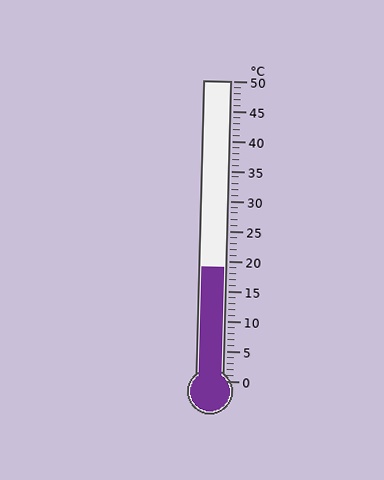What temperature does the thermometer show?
The thermometer shows approximately 19°C.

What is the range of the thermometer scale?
The thermometer scale ranges from 0°C to 50°C.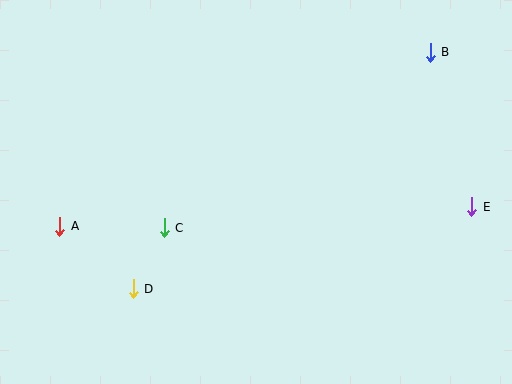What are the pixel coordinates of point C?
Point C is at (164, 228).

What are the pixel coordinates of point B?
Point B is at (430, 52).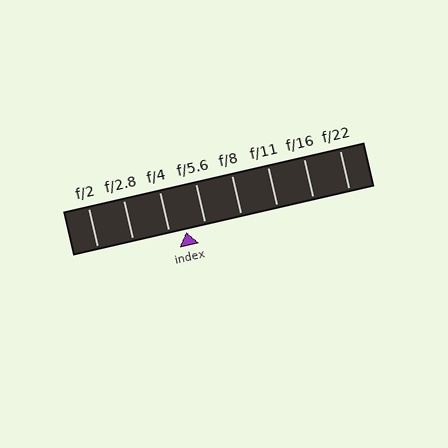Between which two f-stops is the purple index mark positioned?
The index mark is between f/4 and f/5.6.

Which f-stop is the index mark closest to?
The index mark is closest to f/4.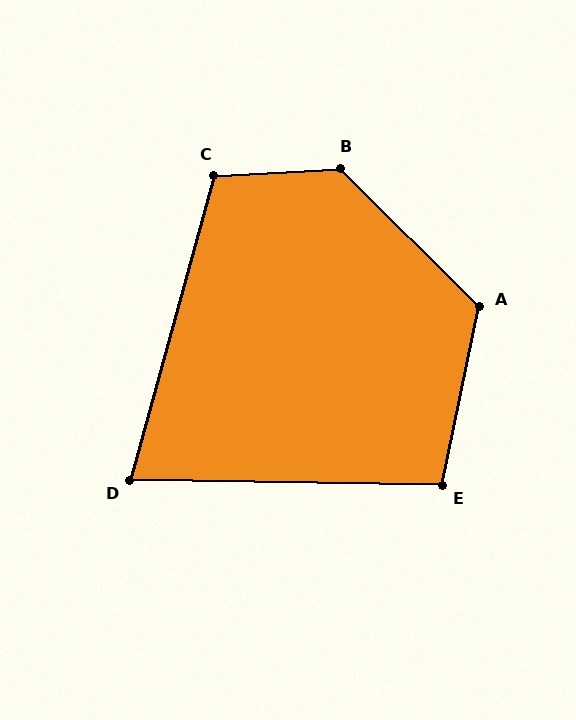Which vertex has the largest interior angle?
B, at approximately 132 degrees.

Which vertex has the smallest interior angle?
D, at approximately 76 degrees.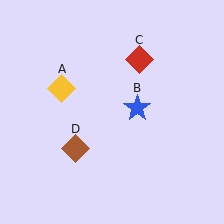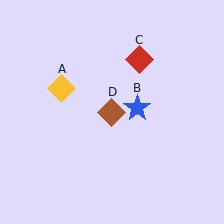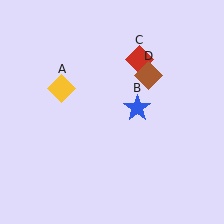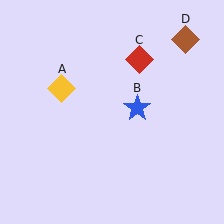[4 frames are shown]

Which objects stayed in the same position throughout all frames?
Yellow diamond (object A) and blue star (object B) and red diamond (object C) remained stationary.